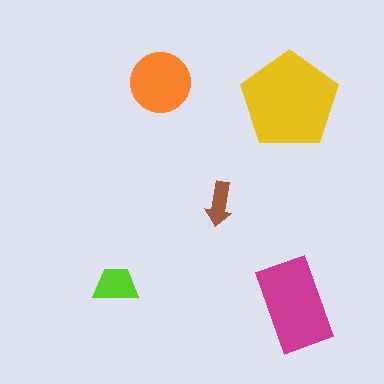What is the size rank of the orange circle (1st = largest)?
3rd.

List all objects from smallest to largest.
The brown arrow, the lime trapezoid, the orange circle, the magenta rectangle, the yellow pentagon.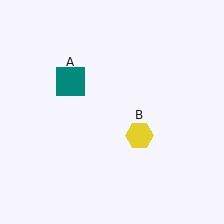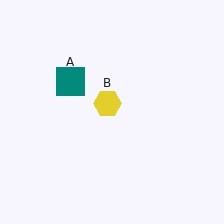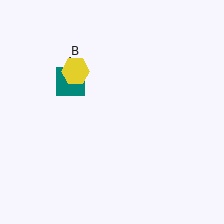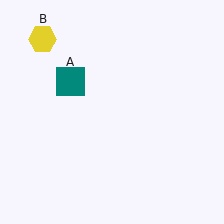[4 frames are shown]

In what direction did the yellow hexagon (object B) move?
The yellow hexagon (object B) moved up and to the left.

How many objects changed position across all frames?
1 object changed position: yellow hexagon (object B).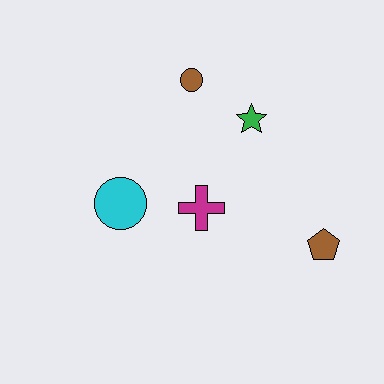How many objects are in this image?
There are 5 objects.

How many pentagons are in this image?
There is 1 pentagon.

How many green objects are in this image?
There is 1 green object.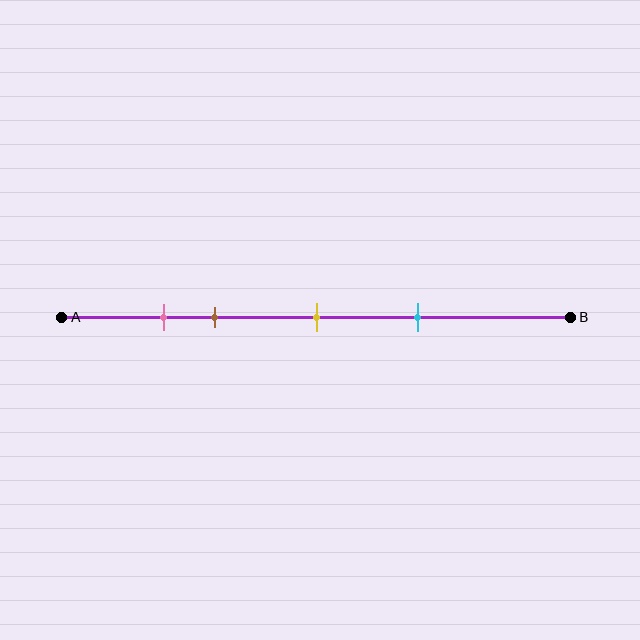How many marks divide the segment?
There are 4 marks dividing the segment.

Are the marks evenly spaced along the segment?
No, the marks are not evenly spaced.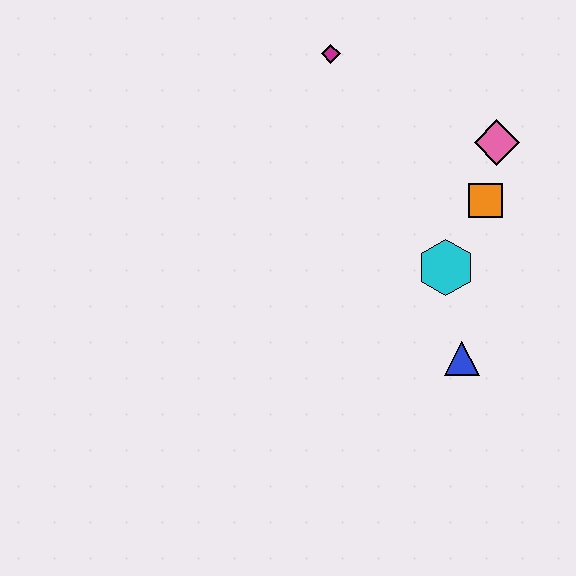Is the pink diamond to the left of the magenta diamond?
No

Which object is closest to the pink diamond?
The orange square is closest to the pink diamond.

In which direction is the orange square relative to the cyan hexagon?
The orange square is above the cyan hexagon.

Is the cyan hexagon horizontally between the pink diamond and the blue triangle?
No